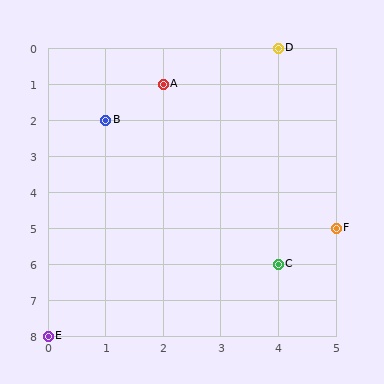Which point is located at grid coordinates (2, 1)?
Point A is at (2, 1).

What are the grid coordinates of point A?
Point A is at grid coordinates (2, 1).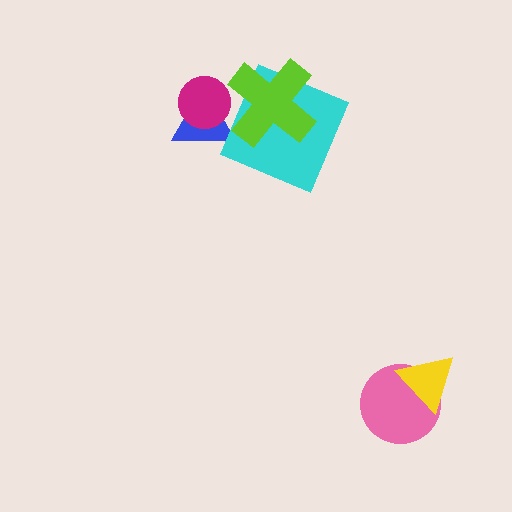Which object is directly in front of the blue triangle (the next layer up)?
The lime cross is directly in front of the blue triangle.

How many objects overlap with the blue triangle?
2 objects overlap with the blue triangle.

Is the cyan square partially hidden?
Yes, it is partially covered by another shape.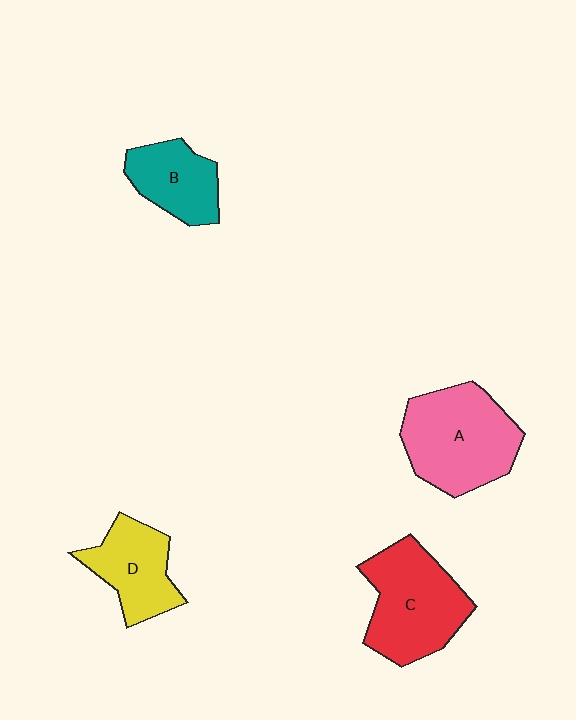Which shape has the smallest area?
Shape B (teal).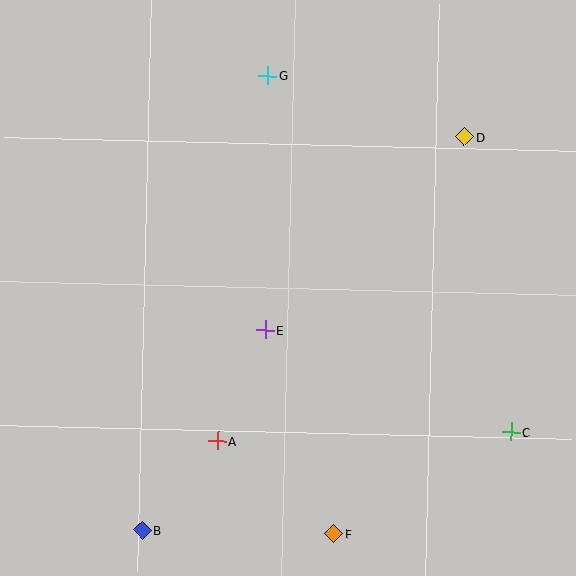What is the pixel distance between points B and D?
The distance between B and D is 508 pixels.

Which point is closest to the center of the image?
Point E at (265, 330) is closest to the center.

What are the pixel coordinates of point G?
Point G is at (268, 76).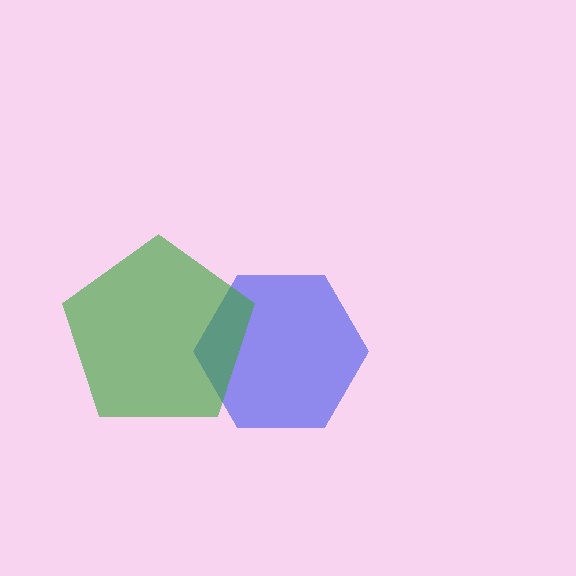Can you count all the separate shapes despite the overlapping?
Yes, there are 2 separate shapes.